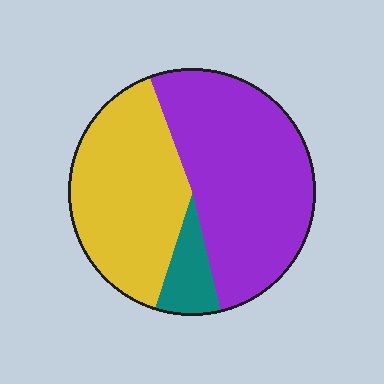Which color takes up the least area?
Teal, at roughly 10%.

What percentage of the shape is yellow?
Yellow takes up about two fifths (2/5) of the shape.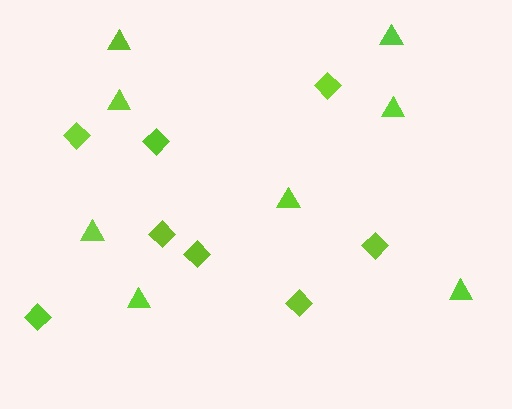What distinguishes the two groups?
There are 2 groups: one group of triangles (8) and one group of diamonds (8).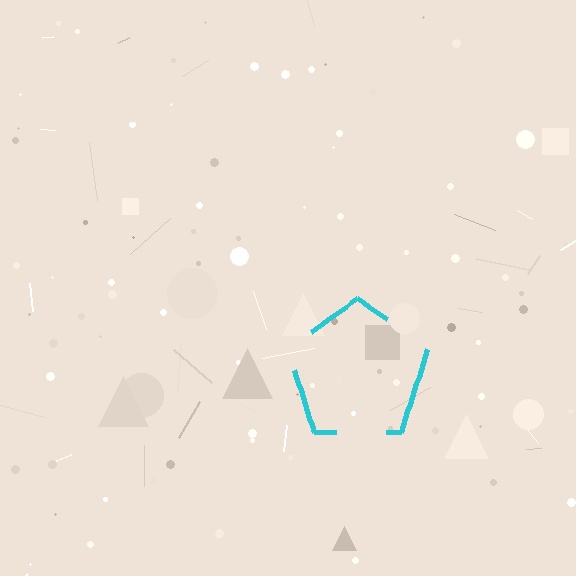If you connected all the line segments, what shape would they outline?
They would outline a pentagon.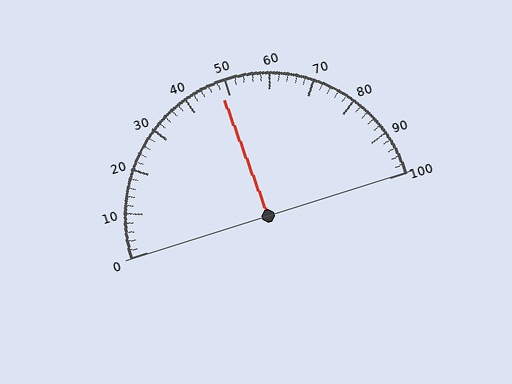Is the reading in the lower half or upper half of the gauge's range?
The reading is in the lower half of the range (0 to 100).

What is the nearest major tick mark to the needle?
The nearest major tick mark is 50.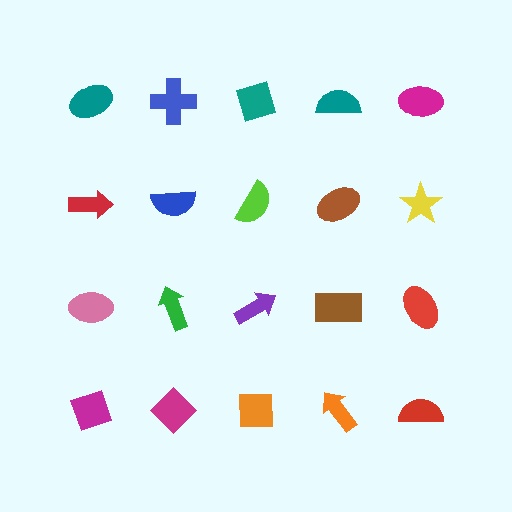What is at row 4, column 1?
A magenta diamond.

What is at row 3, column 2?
A green arrow.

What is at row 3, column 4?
A brown rectangle.